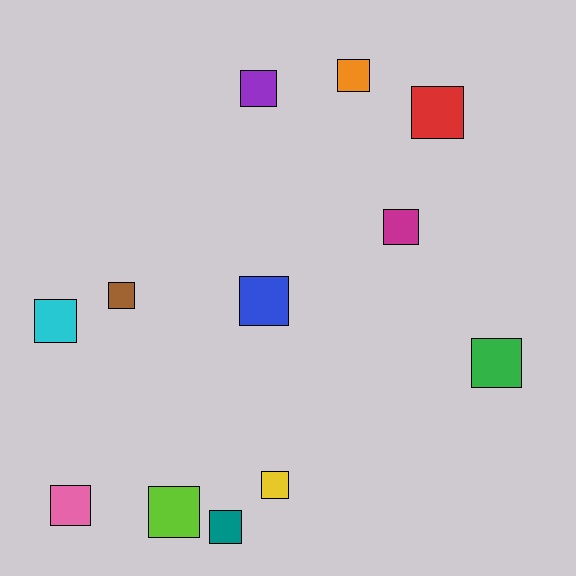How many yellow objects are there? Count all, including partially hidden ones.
There is 1 yellow object.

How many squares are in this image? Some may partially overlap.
There are 12 squares.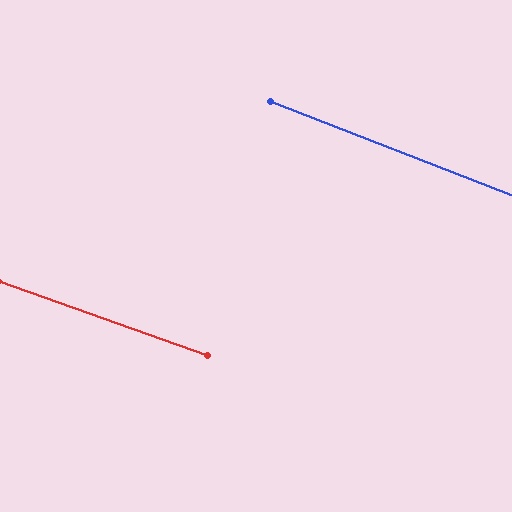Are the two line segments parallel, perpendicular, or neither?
Parallel — their directions differ by only 1.5°.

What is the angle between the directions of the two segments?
Approximately 1 degree.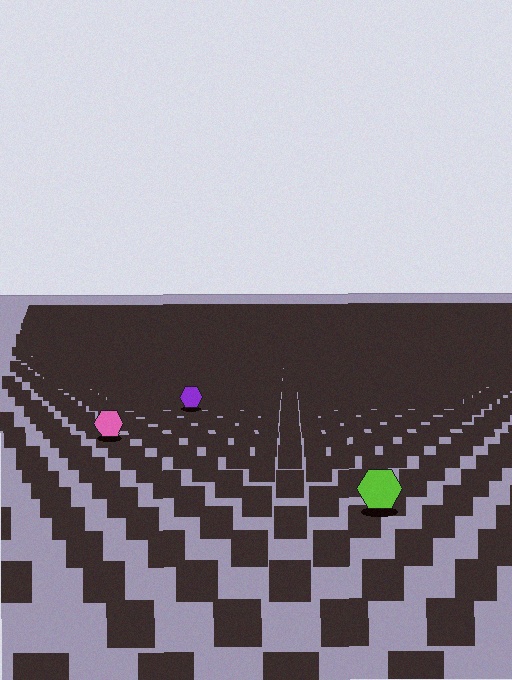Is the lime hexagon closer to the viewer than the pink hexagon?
Yes. The lime hexagon is closer — you can tell from the texture gradient: the ground texture is coarser near it.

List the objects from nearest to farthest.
From nearest to farthest: the lime hexagon, the pink hexagon, the purple hexagon.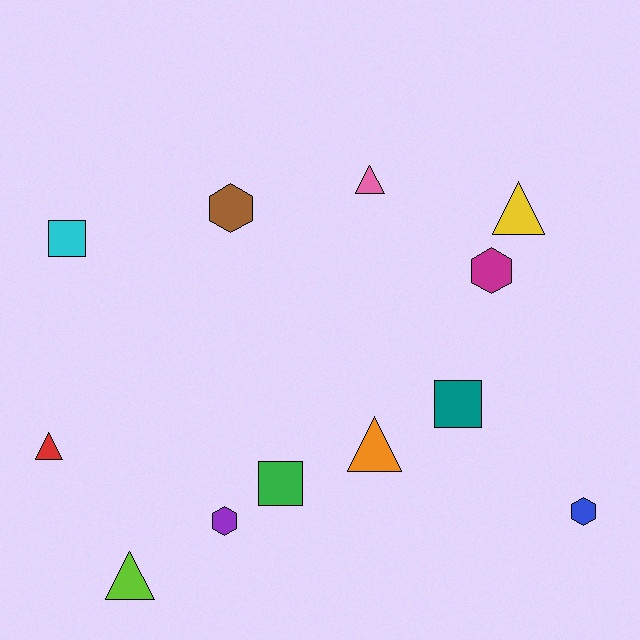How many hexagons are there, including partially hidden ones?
There are 4 hexagons.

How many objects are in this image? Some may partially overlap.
There are 12 objects.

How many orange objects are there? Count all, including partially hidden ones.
There is 1 orange object.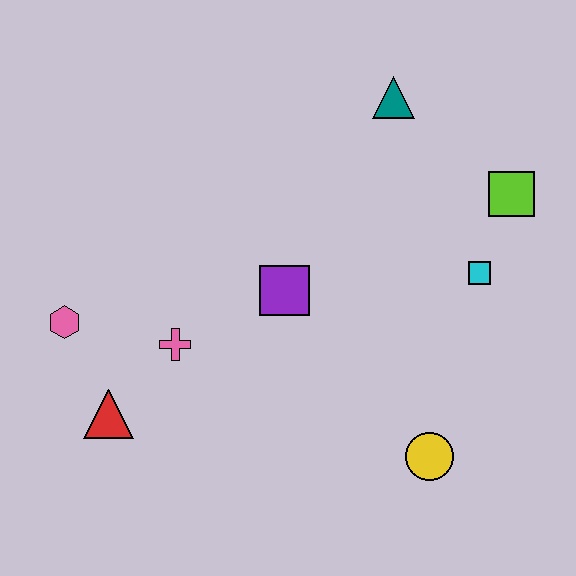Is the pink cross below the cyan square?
Yes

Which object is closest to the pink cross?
The red triangle is closest to the pink cross.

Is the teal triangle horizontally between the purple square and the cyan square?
Yes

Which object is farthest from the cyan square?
The pink hexagon is farthest from the cyan square.